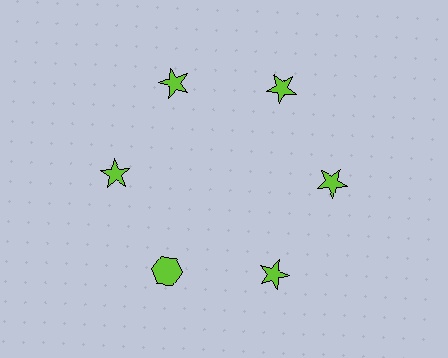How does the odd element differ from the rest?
It has a different shape: hexagon instead of star.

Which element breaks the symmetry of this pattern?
The lime hexagon at roughly the 7 o'clock position breaks the symmetry. All other shapes are lime stars.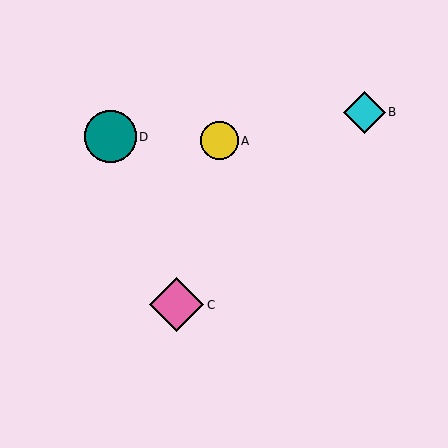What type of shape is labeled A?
Shape A is a yellow circle.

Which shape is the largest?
The pink diamond (labeled C) is the largest.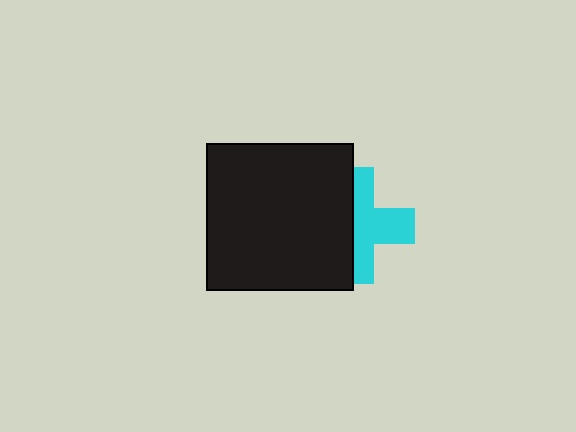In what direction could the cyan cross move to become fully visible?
The cyan cross could move right. That would shift it out from behind the black square entirely.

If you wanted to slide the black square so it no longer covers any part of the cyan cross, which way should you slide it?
Slide it left — that is the most direct way to separate the two shapes.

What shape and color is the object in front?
The object in front is a black square.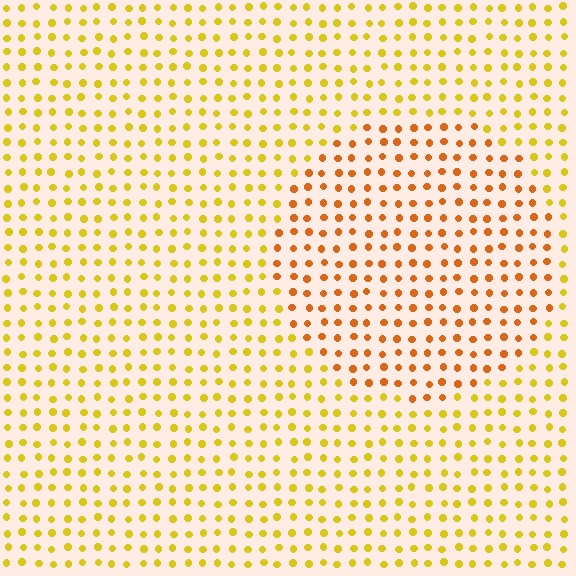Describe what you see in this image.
The image is filled with small yellow elements in a uniform arrangement. A circle-shaped region is visible where the elements are tinted to a slightly different hue, forming a subtle color boundary.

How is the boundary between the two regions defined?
The boundary is defined purely by a slight shift in hue (about 30 degrees). Spacing, size, and orientation are identical on both sides.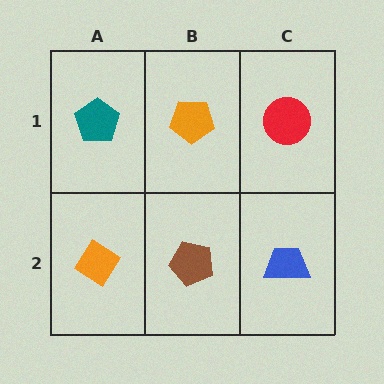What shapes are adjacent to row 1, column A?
An orange diamond (row 2, column A), an orange pentagon (row 1, column B).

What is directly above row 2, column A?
A teal pentagon.